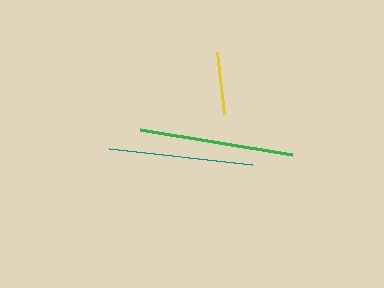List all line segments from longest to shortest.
From longest to shortest: green, teal, yellow.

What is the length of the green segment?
The green segment is approximately 153 pixels long.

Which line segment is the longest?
The green line is the longest at approximately 153 pixels.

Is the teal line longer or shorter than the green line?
The green line is longer than the teal line.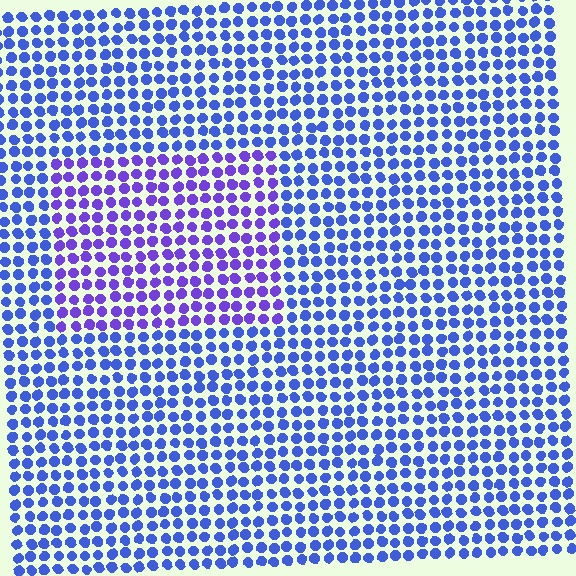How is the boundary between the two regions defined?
The boundary is defined purely by a slight shift in hue (about 32 degrees). Spacing, size, and orientation are identical on both sides.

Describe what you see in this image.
The image is filled with small blue elements in a uniform arrangement. A rectangle-shaped region is visible where the elements are tinted to a slightly different hue, forming a subtle color boundary.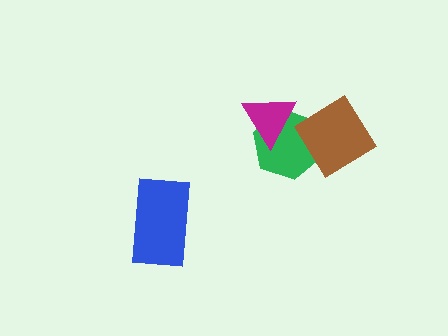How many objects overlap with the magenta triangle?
1 object overlaps with the magenta triangle.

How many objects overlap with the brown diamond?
1 object overlaps with the brown diamond.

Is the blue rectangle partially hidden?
No, no other shape covers it.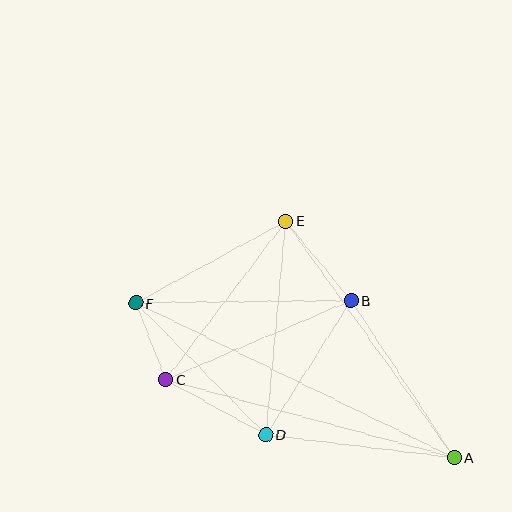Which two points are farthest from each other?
Points A and F are farthest from each other.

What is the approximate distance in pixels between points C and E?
The distance between C and E is approximately 199 pixels.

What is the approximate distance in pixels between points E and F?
The distance between E and F is approximately 171 pixels.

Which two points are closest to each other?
Points C and F are closest to each other.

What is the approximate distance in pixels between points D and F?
The distance between D and F is approximately 185 pixels.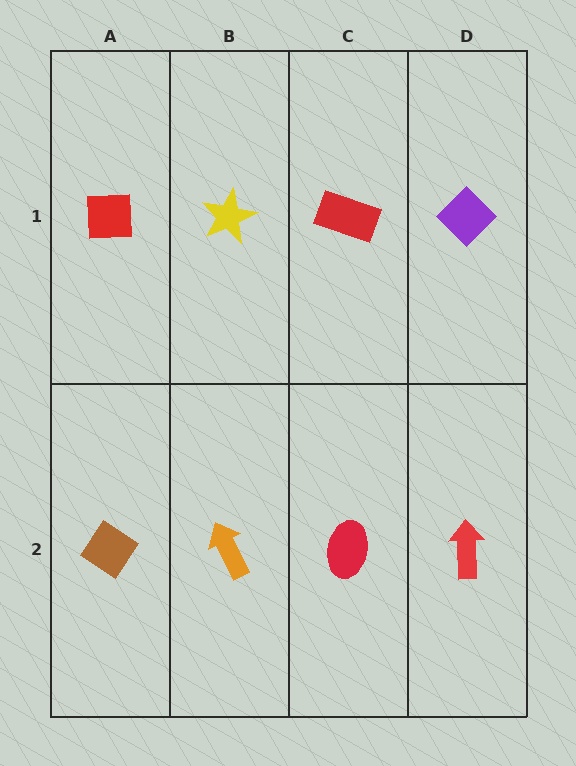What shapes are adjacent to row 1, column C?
A red ellipse (row 2, column C), a yellow star (row 1, column B), a purple diamond (row 1, column D).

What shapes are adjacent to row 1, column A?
A brown diamond (row 2, column A), a yellow star (row 1, column B).